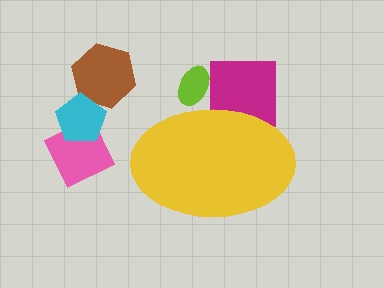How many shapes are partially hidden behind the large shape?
2 shapes are partially hidden.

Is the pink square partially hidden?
No, the pink square is fully visible.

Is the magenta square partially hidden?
Yes, the magenta square is partially hidden behind the yellow ellipse.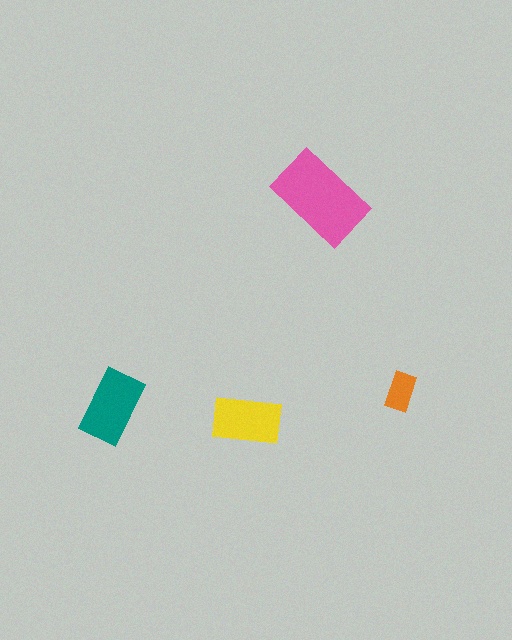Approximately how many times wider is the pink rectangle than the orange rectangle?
About 2.5 times wider.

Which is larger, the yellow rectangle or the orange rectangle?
The yellow one.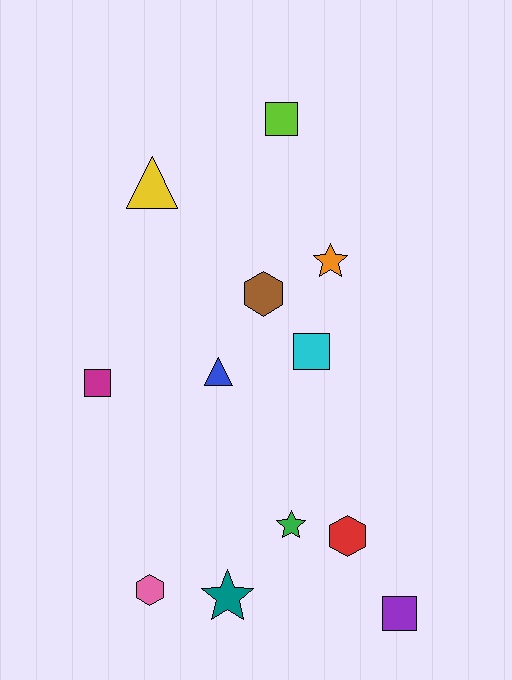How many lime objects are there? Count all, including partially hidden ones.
There is 1 lime object.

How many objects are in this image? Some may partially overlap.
There are 12 objects.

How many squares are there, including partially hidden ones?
There are 4 squares.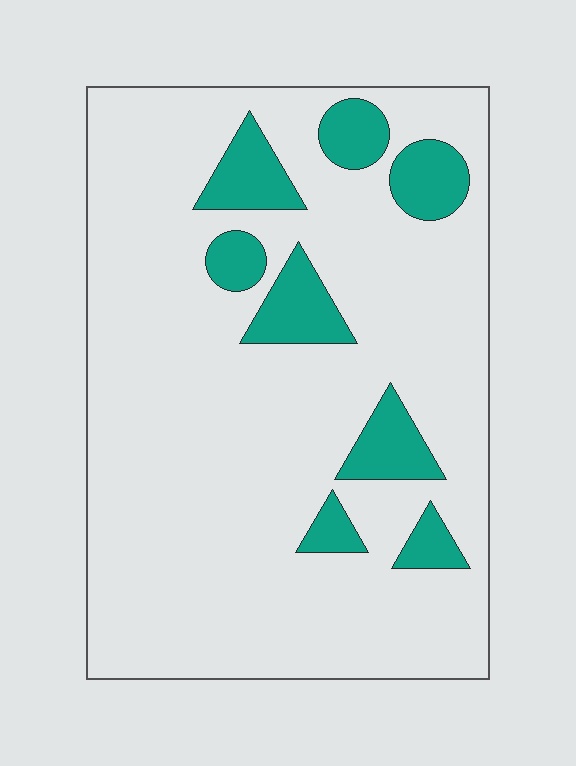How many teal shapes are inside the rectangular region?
8.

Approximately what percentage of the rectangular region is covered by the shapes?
Approximately 15%.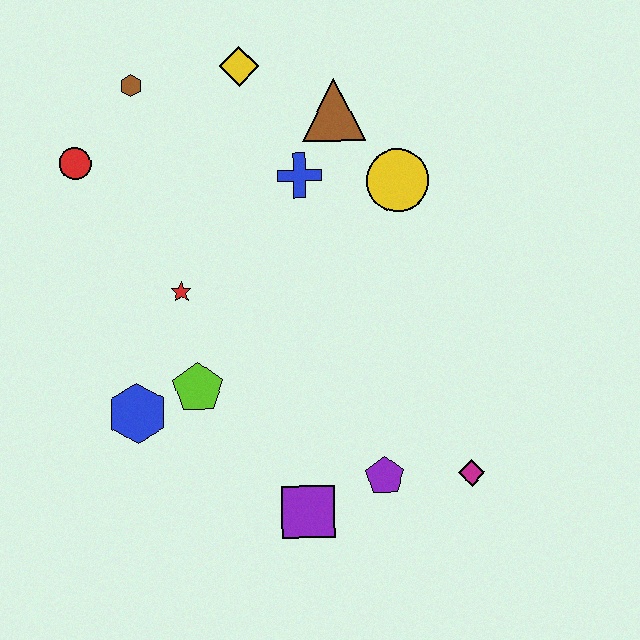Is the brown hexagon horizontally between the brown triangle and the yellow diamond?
No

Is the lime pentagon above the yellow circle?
No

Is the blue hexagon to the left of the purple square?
Yes